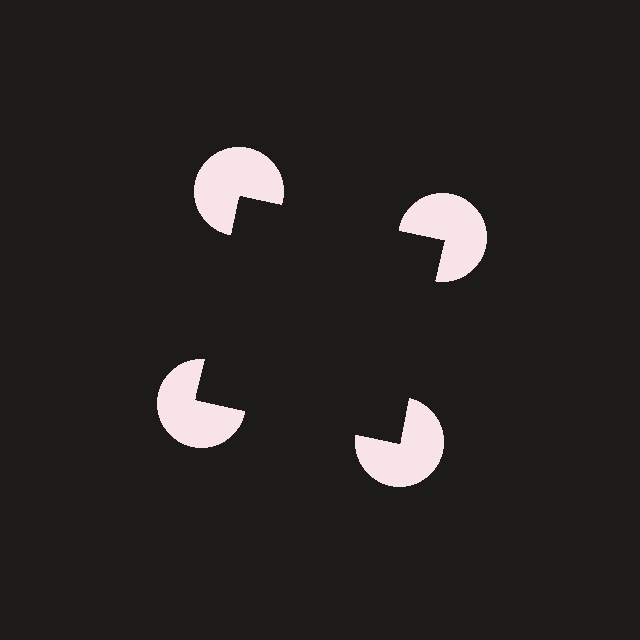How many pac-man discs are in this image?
There are 4 — one at each vertex of the illusory square.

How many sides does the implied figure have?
4 sides.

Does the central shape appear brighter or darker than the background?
It typically appears slightly darker than the background, even though no actual brightness change is drawn.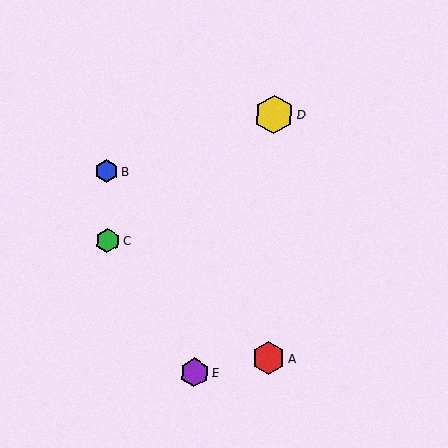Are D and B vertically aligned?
No, D is at x≈274 and B is at x≈107.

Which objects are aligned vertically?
Objects A, D are aligned vertically.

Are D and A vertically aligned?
Yes, both are at x≈274.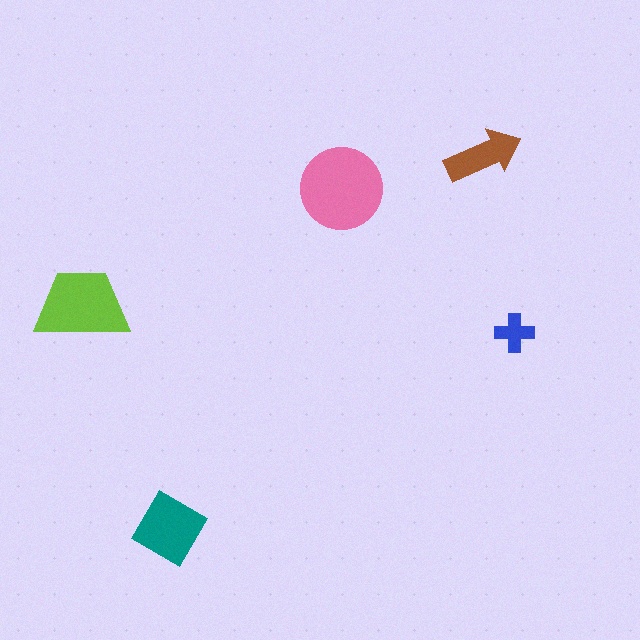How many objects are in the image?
There are 5 objects in the image.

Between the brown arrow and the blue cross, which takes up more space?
The brown arrow.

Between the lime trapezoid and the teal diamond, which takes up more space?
The lime trapezoid.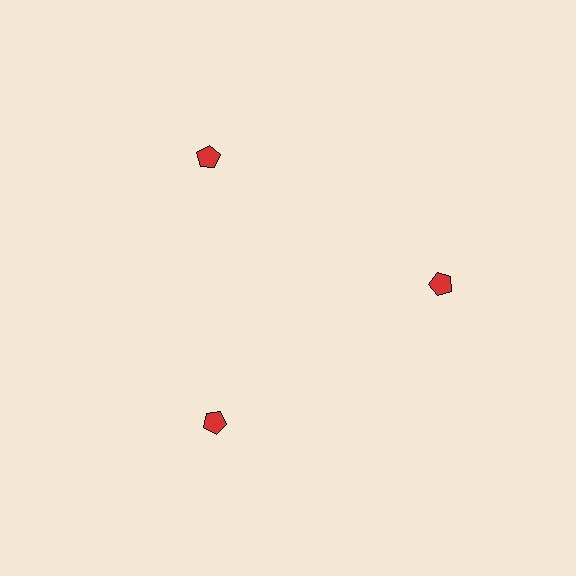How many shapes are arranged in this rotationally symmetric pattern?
There are 3 shapes, arranged in 3 groups of 1.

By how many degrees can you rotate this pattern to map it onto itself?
The pattern maps onto itself every 120 degrees of rotation.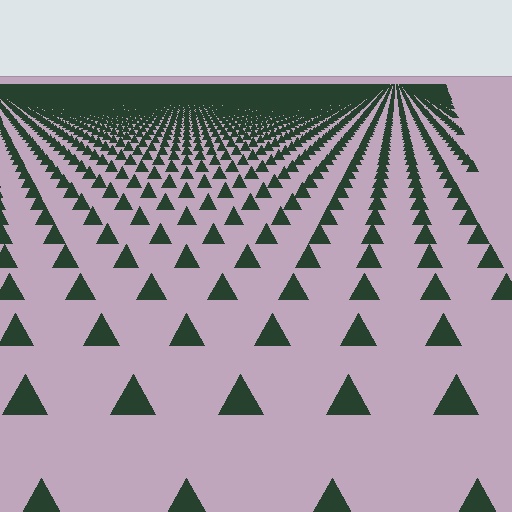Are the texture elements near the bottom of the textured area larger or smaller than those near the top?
Larger. Near the bottom, elements are closer to the viewer and appear at a bigger on-screen size.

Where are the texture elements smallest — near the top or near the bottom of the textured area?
Near the top.